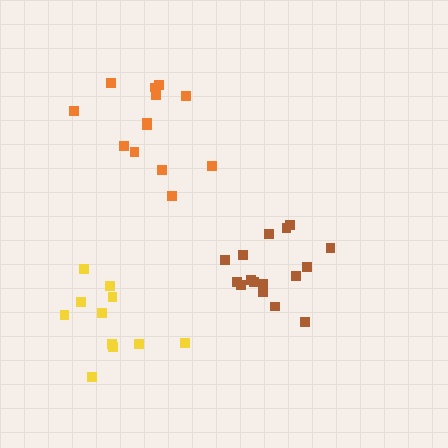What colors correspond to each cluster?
The clusters are colored: orange, brown, yellow.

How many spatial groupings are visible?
There are 3 spatial groupings.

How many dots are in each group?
Group 1: 13 dots, Group 2: 16 dots, Group 3: 11 dots (40 total).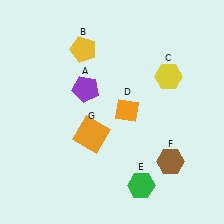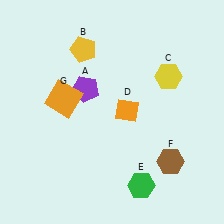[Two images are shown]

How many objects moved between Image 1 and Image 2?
1 object moved between the two images.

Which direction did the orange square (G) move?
The orange square (G) moved up.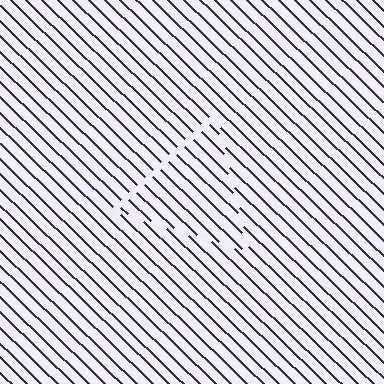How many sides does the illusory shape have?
3 sides — the line-ends trace a triangle.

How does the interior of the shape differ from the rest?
The interior of the shape contains the same grating, shifted by half a period — the contour is defined by the phase discontinuity where line-ends from the inner and outer gratings abut.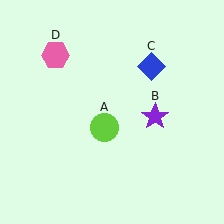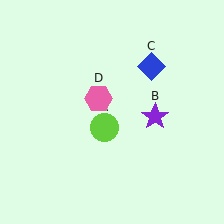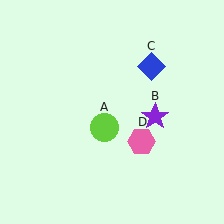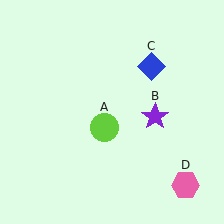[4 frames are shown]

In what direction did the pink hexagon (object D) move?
The pink hexagon (object D) moved down and to the right.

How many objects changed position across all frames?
1 object changed position: pink hexagon (object D).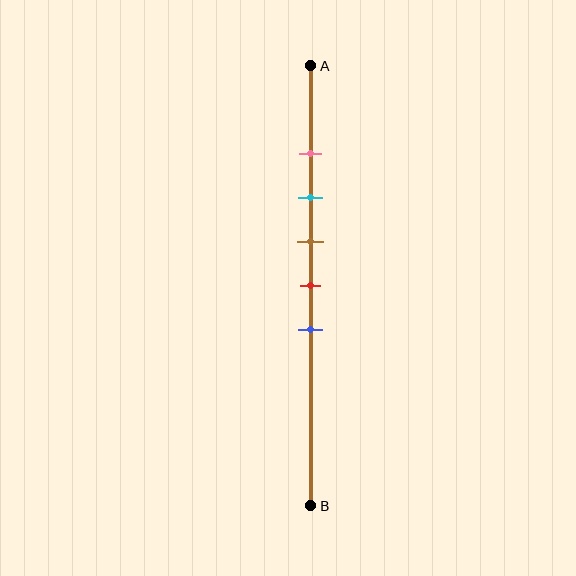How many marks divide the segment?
There are 5 marks dividing the segment.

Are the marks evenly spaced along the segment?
Yes, the marks are approximately evenly spaced.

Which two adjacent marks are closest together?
The pink and cyan marks are the closest adjacent pair.